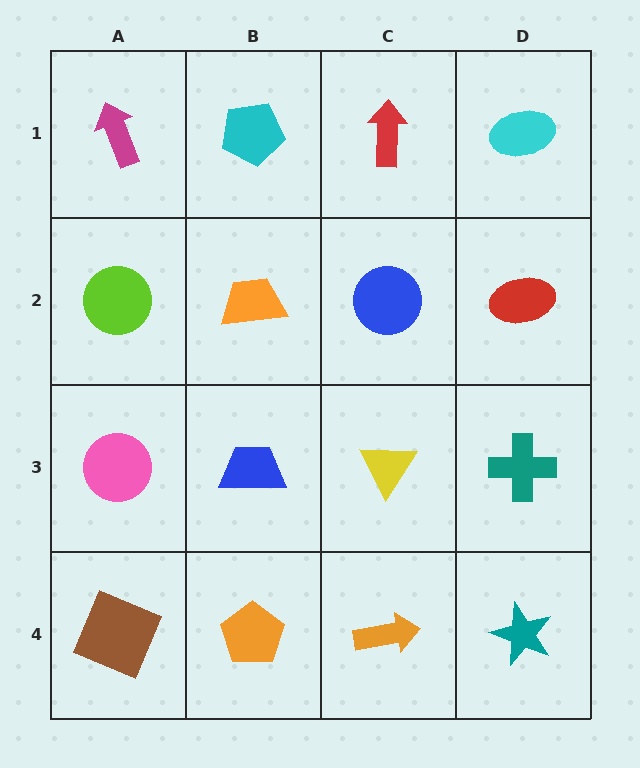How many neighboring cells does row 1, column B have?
3.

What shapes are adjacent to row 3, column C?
A blue circle (row 2, column C), an orange arrow (row 4, column C), a blue trapezoid (row 3, column B), a teal cross (row 3, column D).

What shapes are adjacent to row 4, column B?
A blue trapezoid (row 3, column B), a brown square (row 4, column A), an orange arrow (row 4, column C).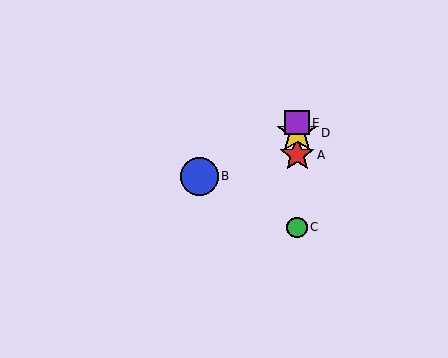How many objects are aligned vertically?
4 objects (A, C, D, E) are aligned vertically.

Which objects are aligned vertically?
Objects A, C, D, E are aligned vertically.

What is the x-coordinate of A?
Object A is at x≈297.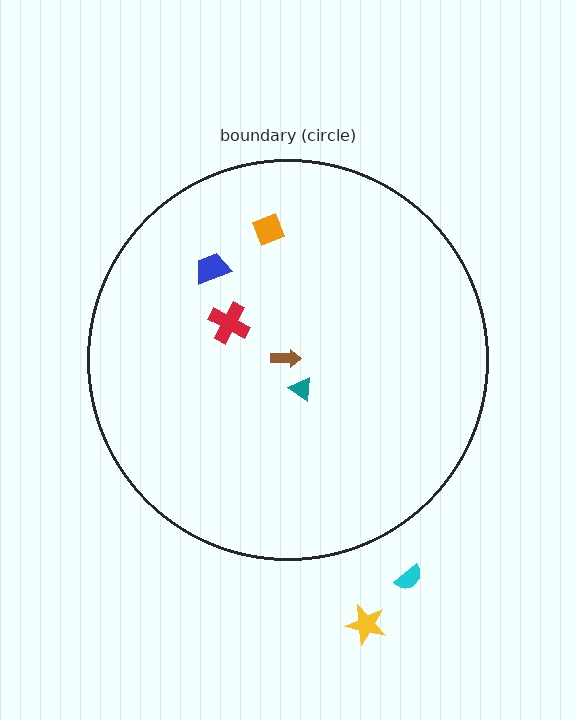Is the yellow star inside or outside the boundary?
Outside.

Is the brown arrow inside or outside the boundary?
Inside.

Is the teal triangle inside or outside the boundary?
Inside.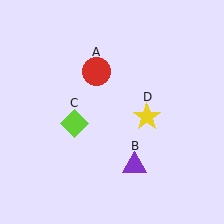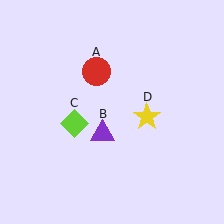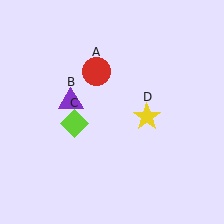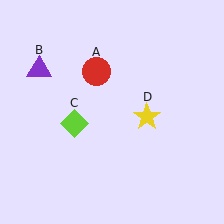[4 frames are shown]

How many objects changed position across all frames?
1 object changed position: purple triangle (object B).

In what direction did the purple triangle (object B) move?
The purple triangle (object B) moved up and to the left.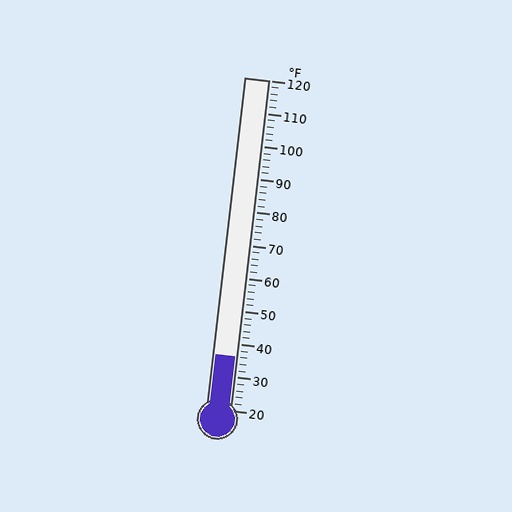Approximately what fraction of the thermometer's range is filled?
The thermometer is filled to approximately 15% of its range.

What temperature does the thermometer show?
The thermometer shows approximately 36°F.